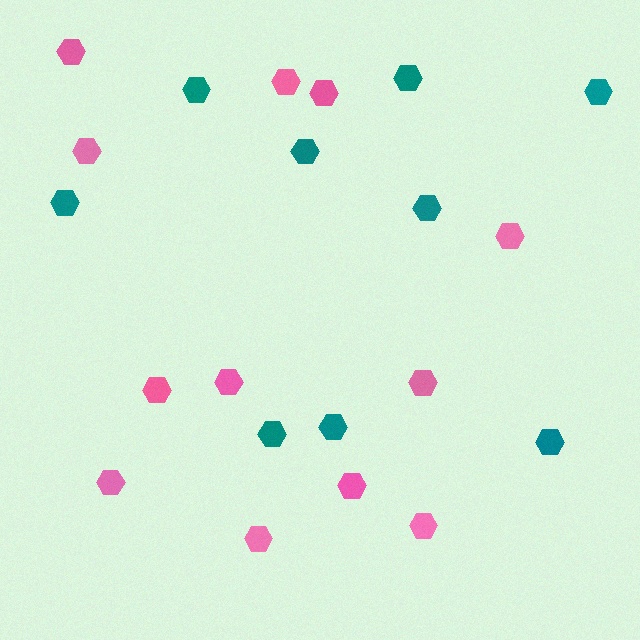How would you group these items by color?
There are 2 groups: one group of teal hexagons (9) and one group of pink hexagons (12).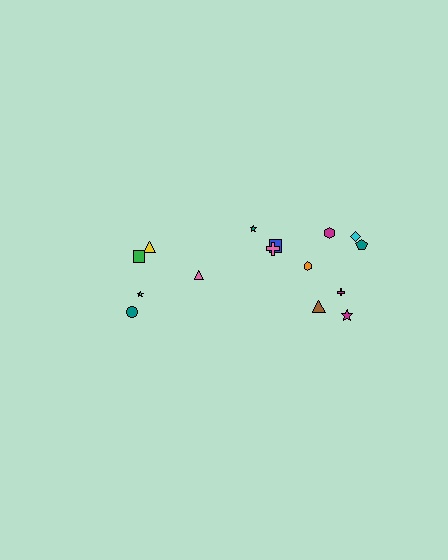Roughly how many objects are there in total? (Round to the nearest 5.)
Roughly 15 objects in total.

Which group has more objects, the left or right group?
The right group.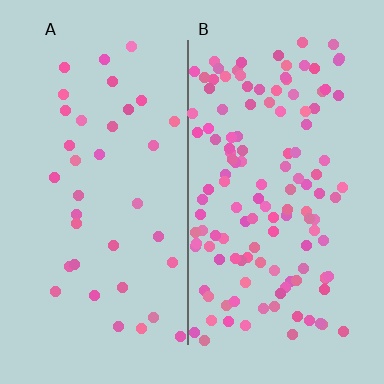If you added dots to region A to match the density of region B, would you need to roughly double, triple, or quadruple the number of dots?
Approximately quadruple.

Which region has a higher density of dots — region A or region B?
B (the right).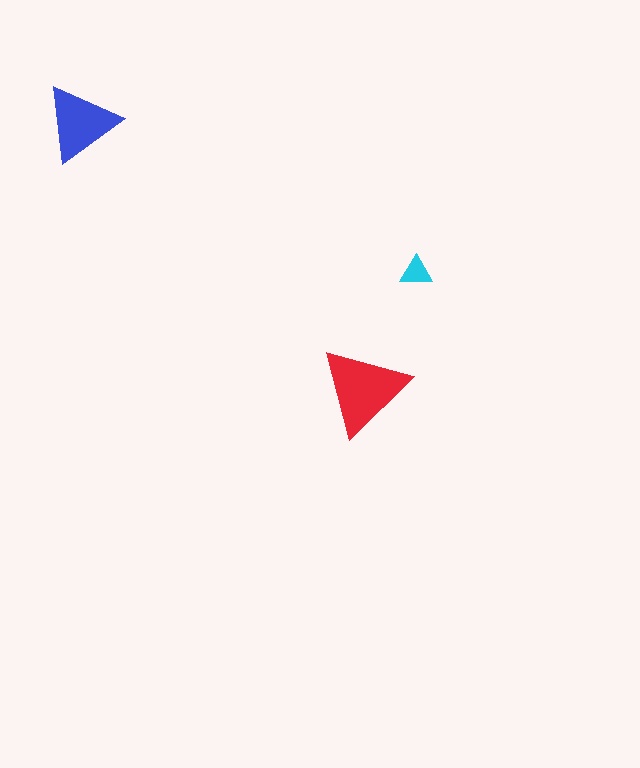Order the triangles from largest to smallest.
the red one, the blue one, the cyan one.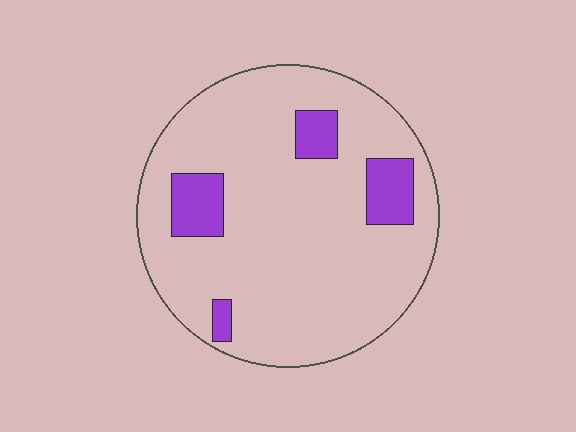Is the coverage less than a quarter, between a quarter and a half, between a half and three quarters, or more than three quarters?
Less than a quarter.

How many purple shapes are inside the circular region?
4.